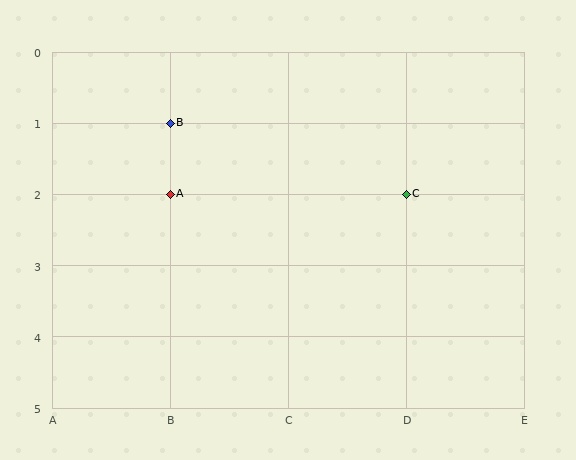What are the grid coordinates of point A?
Point A is at grid coordinates (B, 2).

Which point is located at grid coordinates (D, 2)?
Point C is at (D, 2).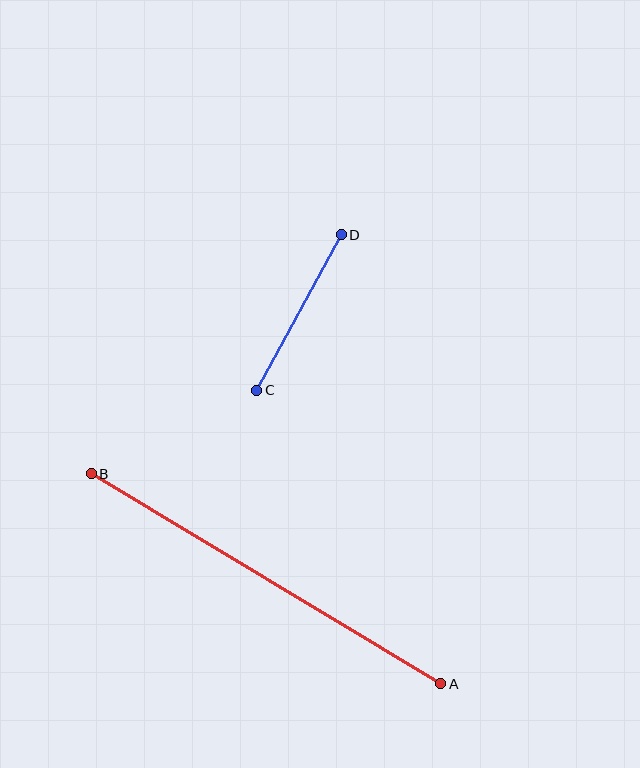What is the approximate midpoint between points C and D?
The midpoint is at approximately (299, 313) pixels.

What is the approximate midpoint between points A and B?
The midpoint is at approximately (266, 579) pixels.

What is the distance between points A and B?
The distance is approximately 408 pixels.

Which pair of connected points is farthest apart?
Points A and B are farthest apart.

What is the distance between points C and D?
The distance is approximately 177 pixels.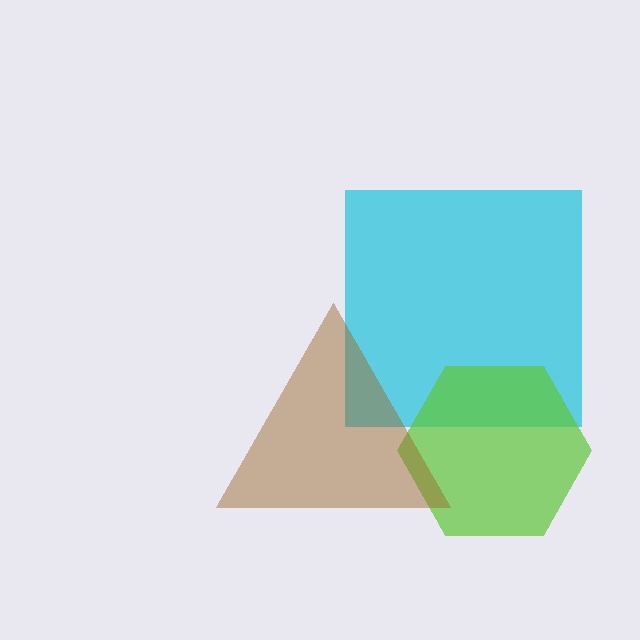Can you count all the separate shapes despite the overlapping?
Yes, there are 3 separate shapes.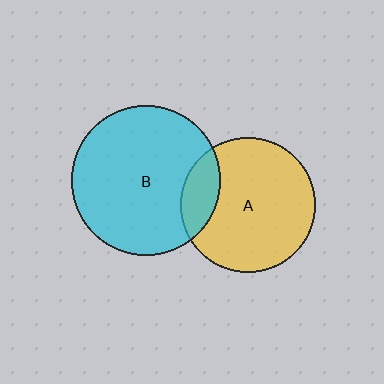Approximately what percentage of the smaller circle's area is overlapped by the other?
Approximately 15%.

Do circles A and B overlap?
Yes.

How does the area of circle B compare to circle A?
Approximately 1.2 times.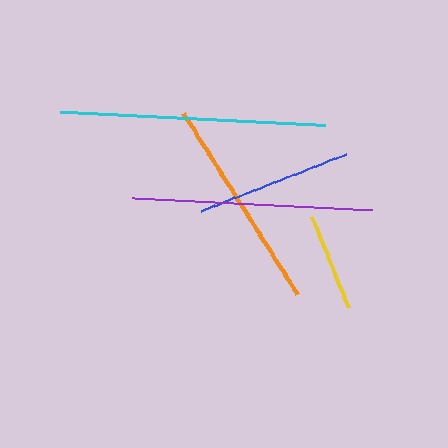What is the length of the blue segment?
The blue segment is approximately 156 pixels long.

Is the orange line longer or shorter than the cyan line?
The cyan line is longer than the orange line.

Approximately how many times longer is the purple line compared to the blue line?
The purple line is approximately 1.5 times the length of the blue line.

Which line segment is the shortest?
The yellow line is the shortest at approximately 99 pixels.